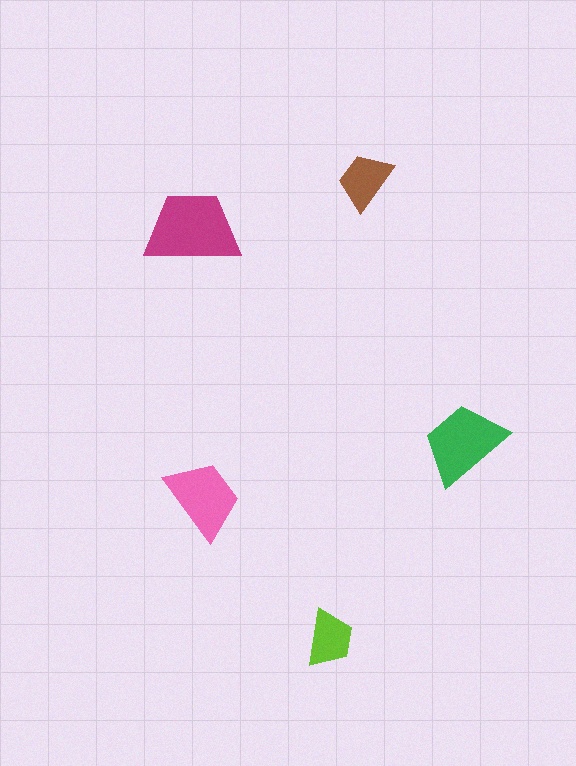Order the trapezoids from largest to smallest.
the magenta one, the green one, the pink one, the brown one, the lime one.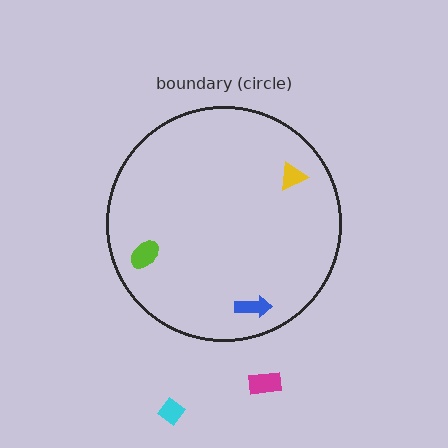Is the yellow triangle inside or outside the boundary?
Inside.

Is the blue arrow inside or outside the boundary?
Inside.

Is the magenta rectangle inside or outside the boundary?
Outside.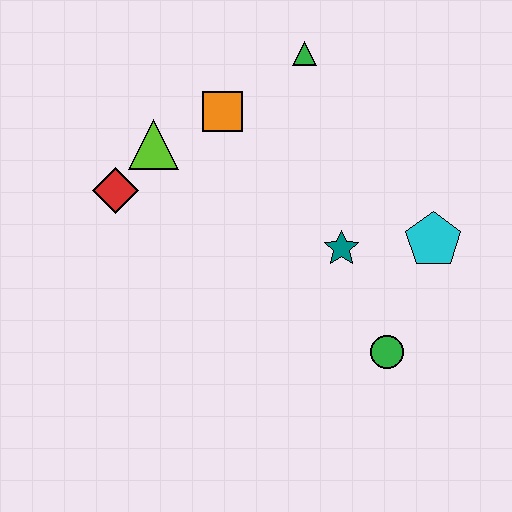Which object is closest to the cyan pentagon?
The teal star is closest to the cyan pentagon.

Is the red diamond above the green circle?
Yes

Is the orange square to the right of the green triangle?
No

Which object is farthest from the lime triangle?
The green circle is farthest from the lime triangle.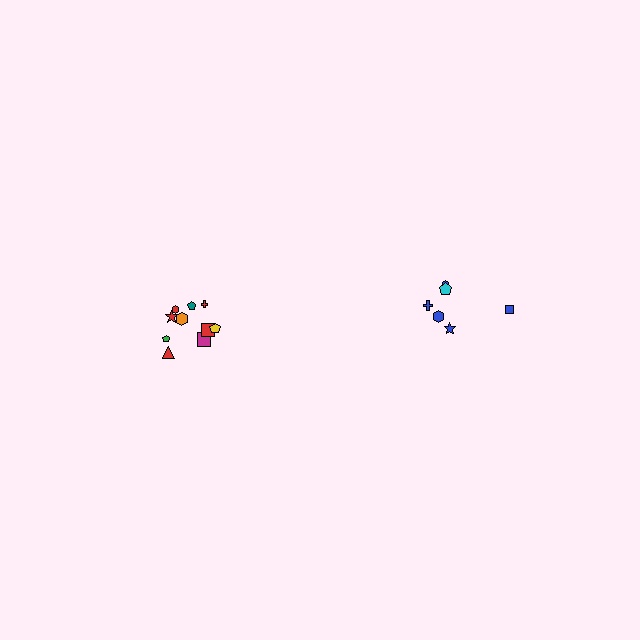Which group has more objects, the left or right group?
The left group.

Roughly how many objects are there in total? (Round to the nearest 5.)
Roughly 15 objects in total.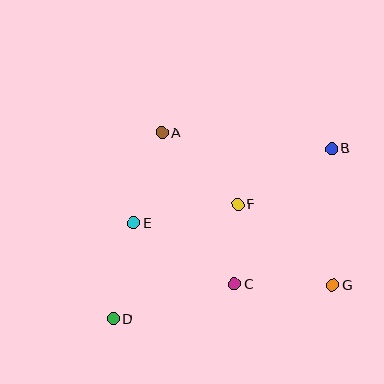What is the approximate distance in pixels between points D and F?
The distance between D and F is approximately 169 pixels.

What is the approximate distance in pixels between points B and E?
The distance between B and E is approximately 211 pixels.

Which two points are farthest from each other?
Points B and D are farthest from each other.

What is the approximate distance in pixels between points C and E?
The distance between C and E is approximately 118 pixels.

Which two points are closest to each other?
Points C and F are closest to each other.